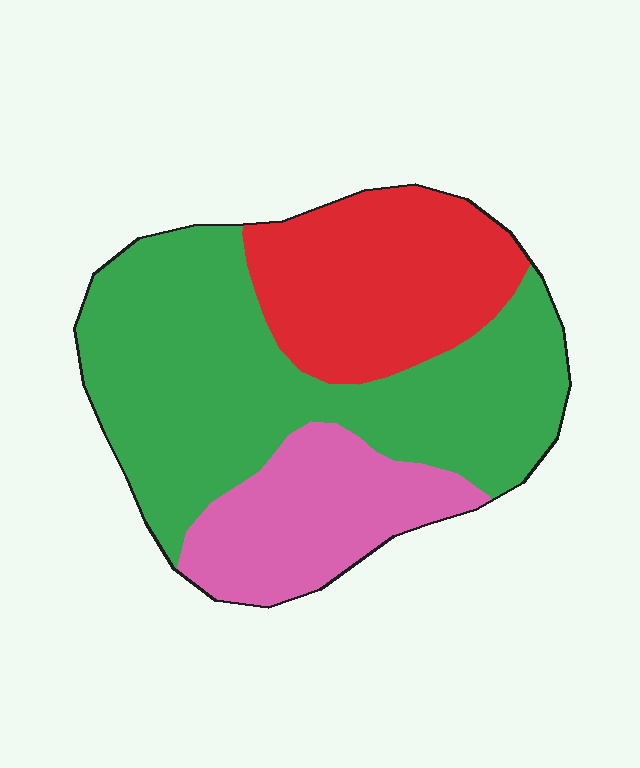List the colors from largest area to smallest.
From largest to smallest: green, red, pink.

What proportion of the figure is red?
Red covers 27% of the figure.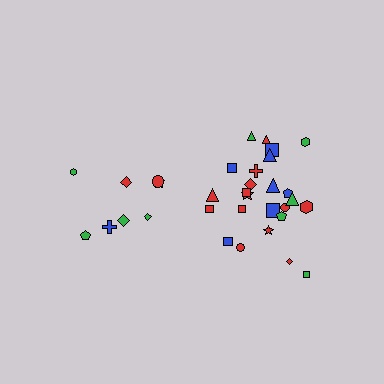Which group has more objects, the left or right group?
The right group.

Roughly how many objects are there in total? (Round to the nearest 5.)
Roughly 35 objects in total.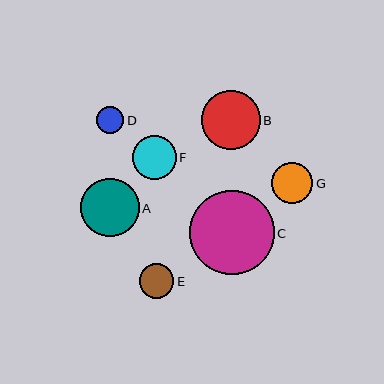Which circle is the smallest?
Circle D is the smallest with a size of approximately 27 pixels.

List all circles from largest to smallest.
From largest to smallest: C, B, A, F, G, E, D.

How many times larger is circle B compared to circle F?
Circle B is approximately 1.3 times the size of circle F.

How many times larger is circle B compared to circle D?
Circle B is approximately 2.2 times the size of circle D.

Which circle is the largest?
Circle C is the largest with a size of approximately 85 pixels.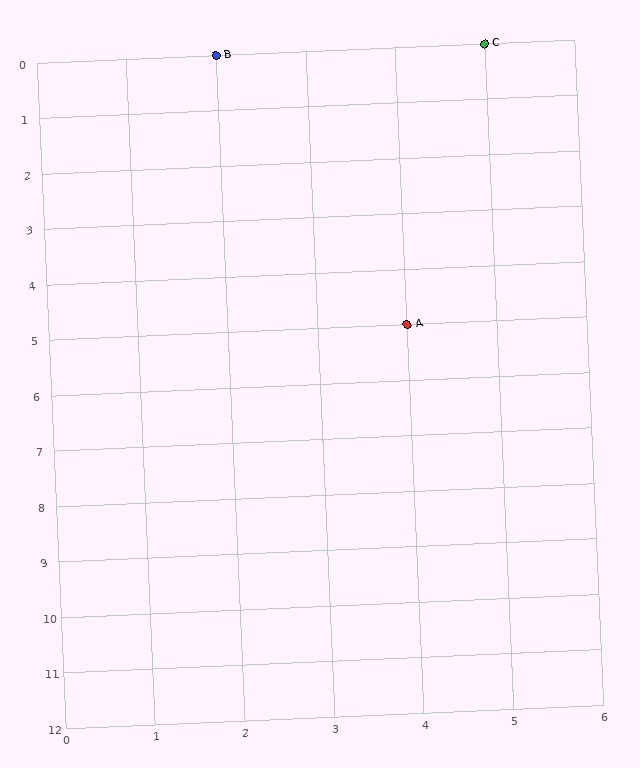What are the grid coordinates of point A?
Point A is at grid coordinates (4, 5).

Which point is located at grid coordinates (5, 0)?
Point C is at (5, 0).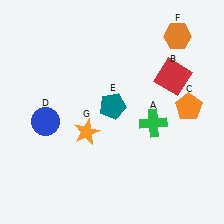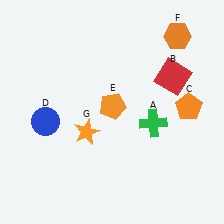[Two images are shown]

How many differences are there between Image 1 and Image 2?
There is 1 difference between the two images.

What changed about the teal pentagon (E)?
In Image 1, E is teal. In Image 2, it changed to orange.